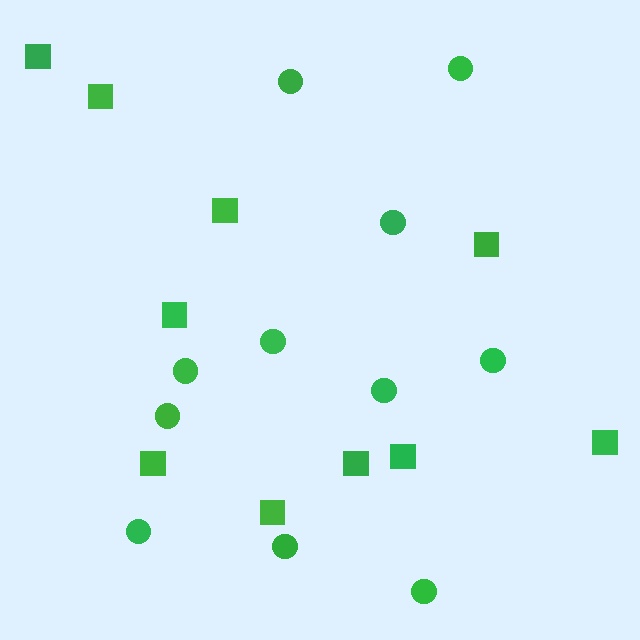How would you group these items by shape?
There are 2 groups: one group of squares (10) and one group of circles (11).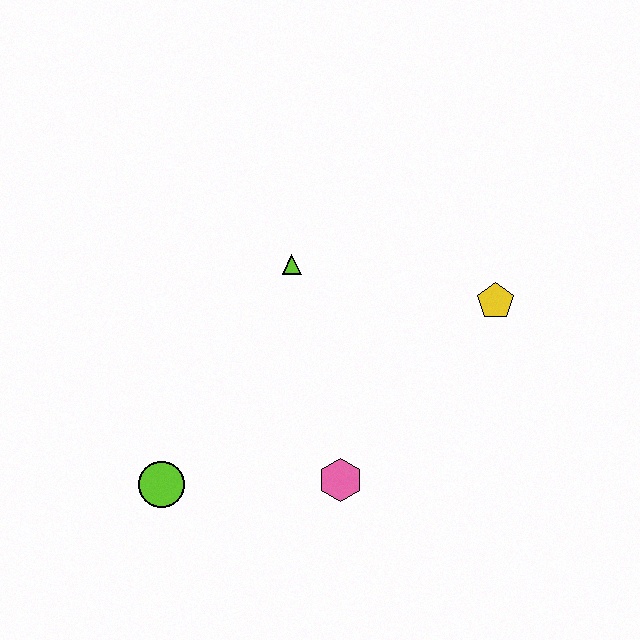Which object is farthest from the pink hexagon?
The yellow pentagon is farthest from the pink hexagon.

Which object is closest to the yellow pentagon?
The lime triangle is closest to the yellow pentagon.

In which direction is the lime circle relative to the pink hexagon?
The lime circle is to the left of the pink hexagon.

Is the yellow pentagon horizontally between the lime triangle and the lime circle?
No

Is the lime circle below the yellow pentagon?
Yes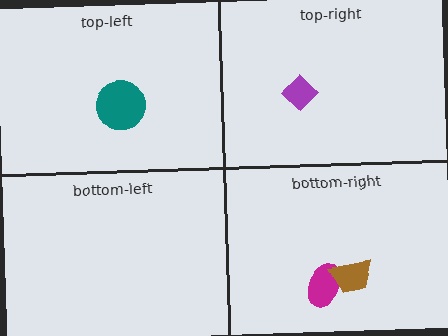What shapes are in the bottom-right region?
The magenta ellipse, the brown trapezoid.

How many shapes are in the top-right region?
1.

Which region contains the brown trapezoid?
The bottom-right region.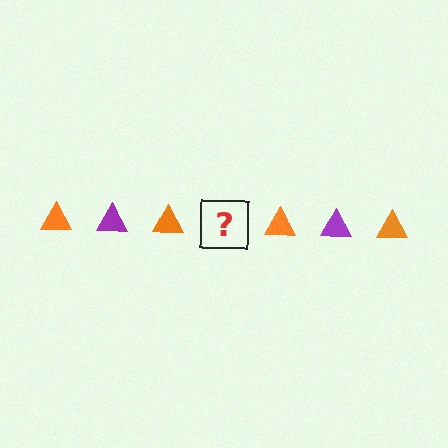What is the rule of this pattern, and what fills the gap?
The rule is that the pattern cycles through orange, purple triangles. The gap should be filled with a purple triangle.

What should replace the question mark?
The question mark should be replaced with a purple triangle.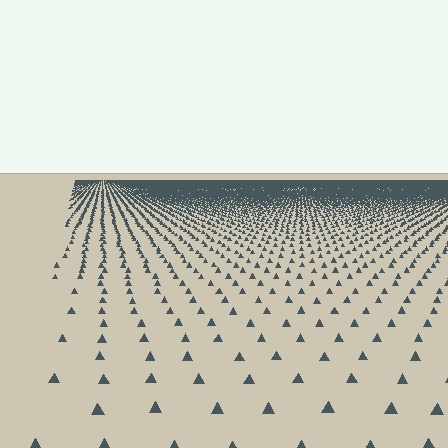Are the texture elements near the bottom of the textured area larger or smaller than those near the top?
Larger. Near the bottom, elements are closer to the viewer and appear at a bigger on-screen size.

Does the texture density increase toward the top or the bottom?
Density increases toward the top.